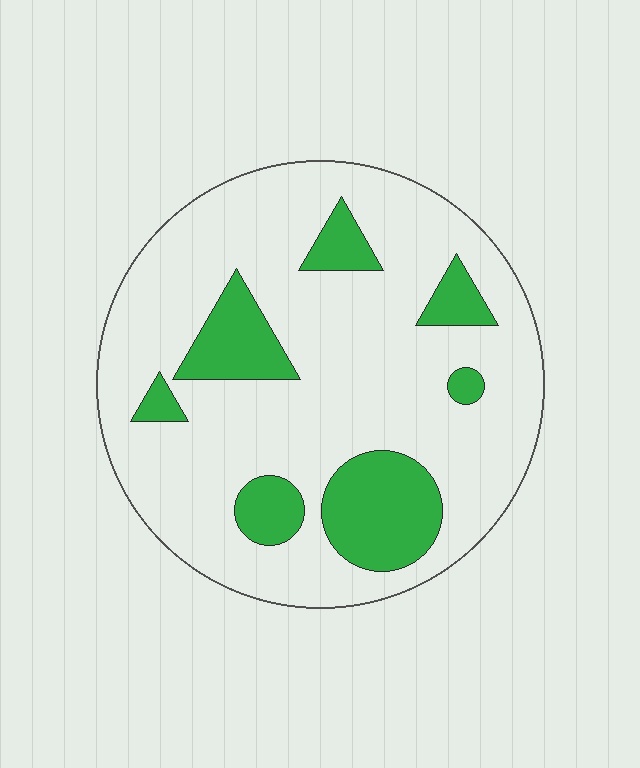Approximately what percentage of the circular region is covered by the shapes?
Approximately 20%.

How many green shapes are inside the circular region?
7.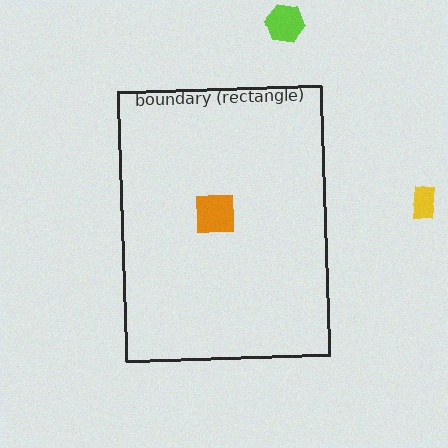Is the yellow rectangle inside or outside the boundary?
Outside.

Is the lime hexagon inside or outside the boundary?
Outside.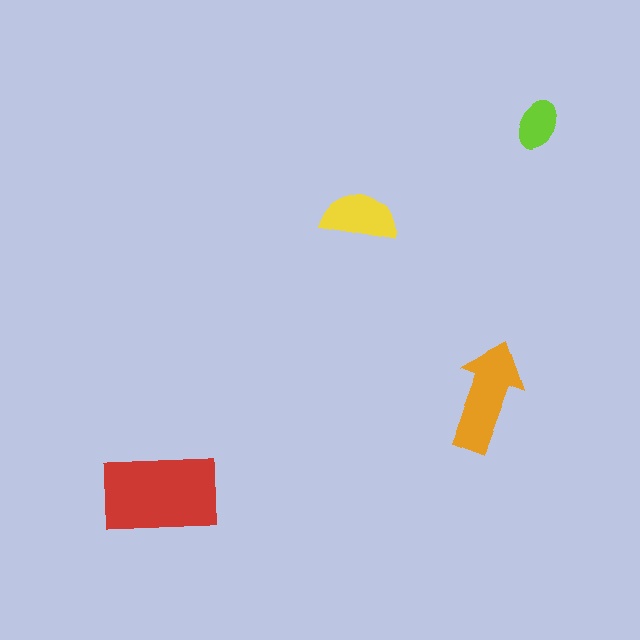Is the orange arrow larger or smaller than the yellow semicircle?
Larger.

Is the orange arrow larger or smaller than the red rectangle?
Smaller.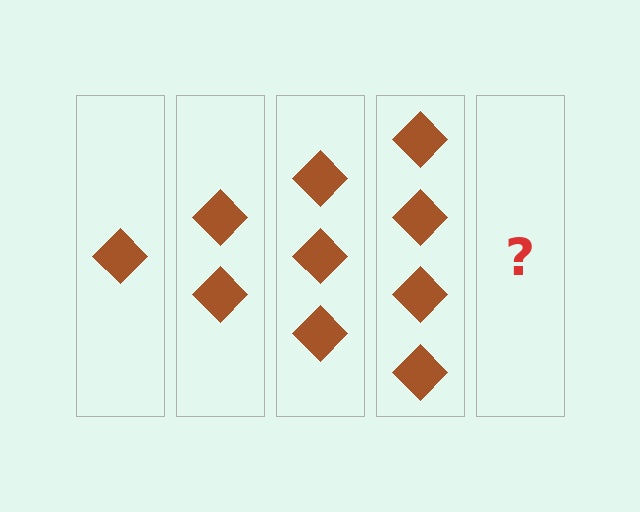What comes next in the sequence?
The next element should be 5 diamonds.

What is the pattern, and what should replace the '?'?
The pattern is that each step adds one more diamond. The '?' should be 5 diamonds.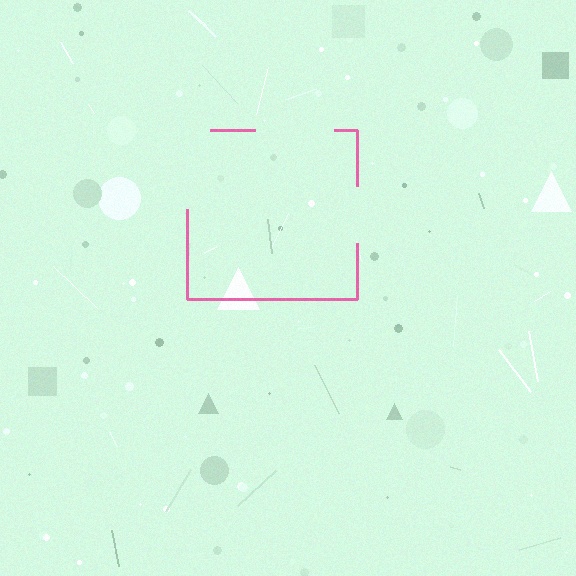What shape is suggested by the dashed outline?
The dashed outline suggests a square.